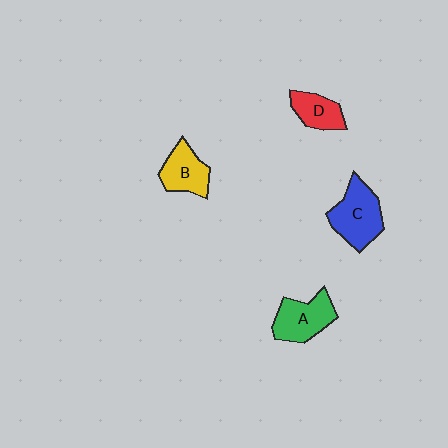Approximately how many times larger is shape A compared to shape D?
Approximately 1.4 times.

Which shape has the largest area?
Shape C (blue).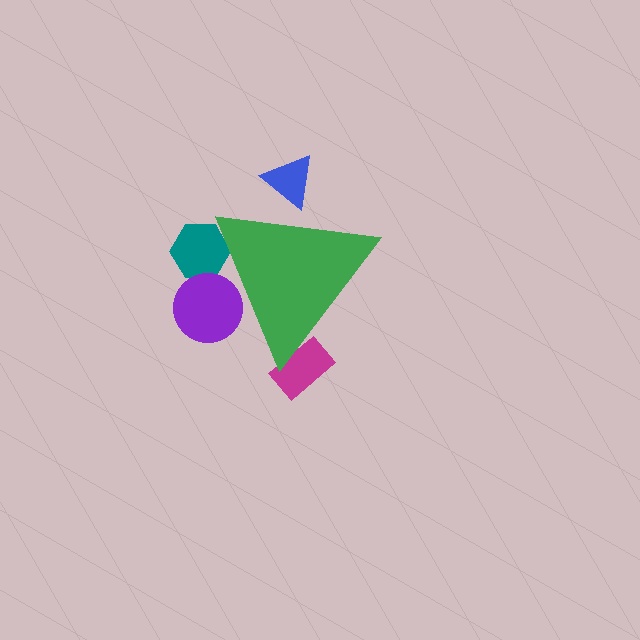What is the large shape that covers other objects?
A green triangle.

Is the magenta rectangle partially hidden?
Yes, the magenta rectangle is partially hidden behind the green triangle.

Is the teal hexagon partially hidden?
Yes, the teal hexagon is partially hidden behind the green triangle.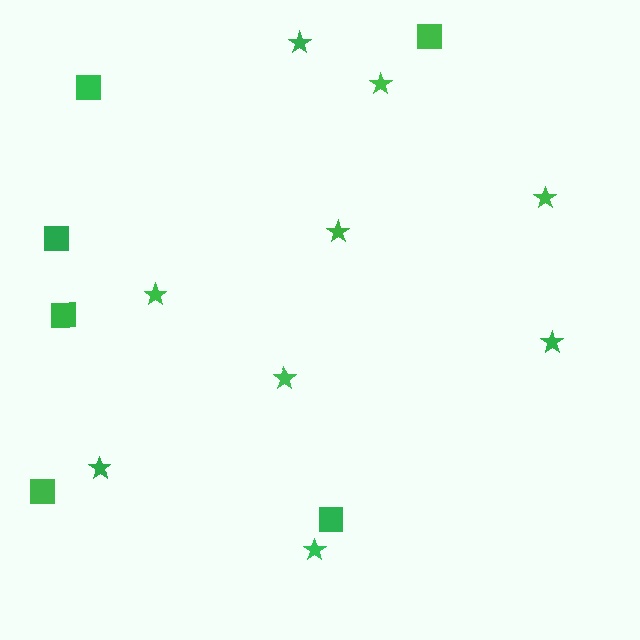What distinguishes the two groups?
There are 2 groups: one group of stars (9) and one group of squares (6).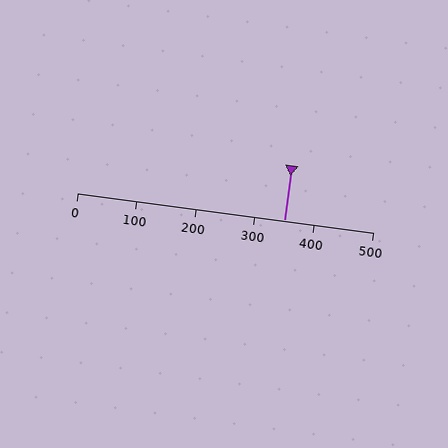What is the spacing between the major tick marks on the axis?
The major ticks are spaced 100 apart.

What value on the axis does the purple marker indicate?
The marker indicates approximately 350.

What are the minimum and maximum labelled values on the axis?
The axis runs from 0 to 500.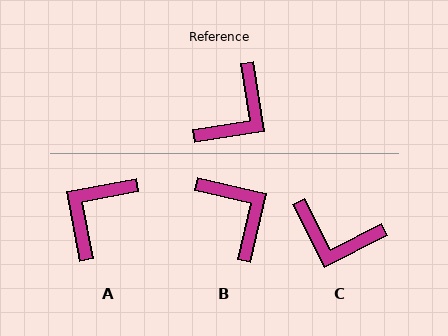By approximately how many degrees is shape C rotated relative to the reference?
Approximately 72 degrees clockwise.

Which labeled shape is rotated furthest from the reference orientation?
A, about 178 degrees away.